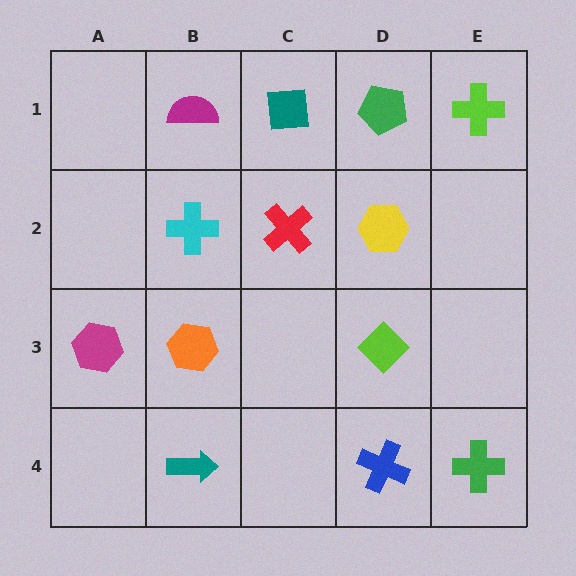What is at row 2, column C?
A red cross.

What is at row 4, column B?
A teal arrow.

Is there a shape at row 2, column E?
No, that cell is empty.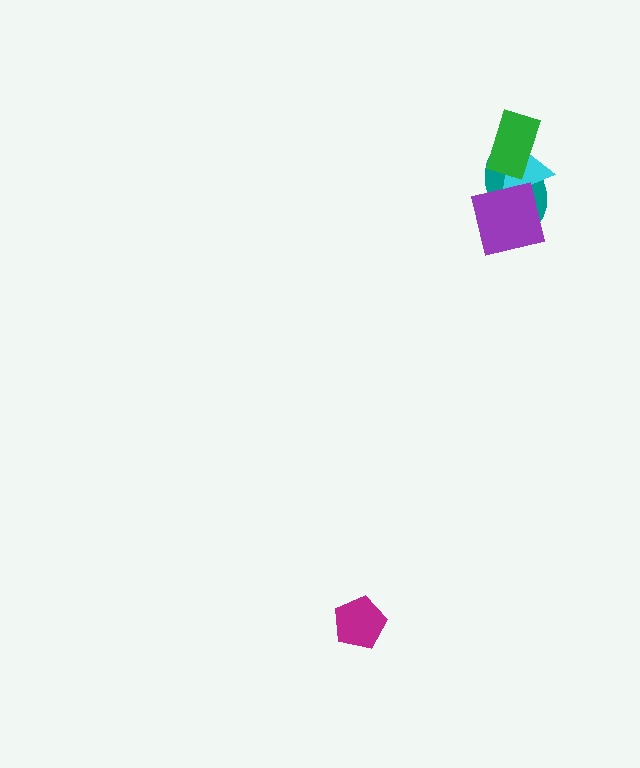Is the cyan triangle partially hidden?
Yes, it is partially covered by another shape.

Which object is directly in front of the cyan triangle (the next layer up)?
The purple square is directly in front of the cyan triangle.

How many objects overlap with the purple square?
2 objects overlap with the purple square.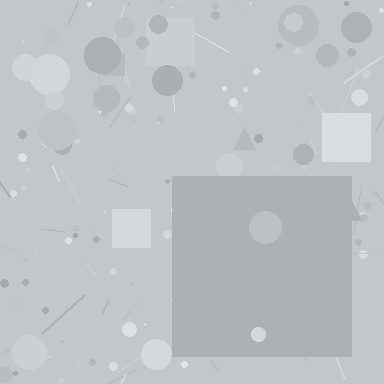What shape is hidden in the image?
A square is hidden in the image.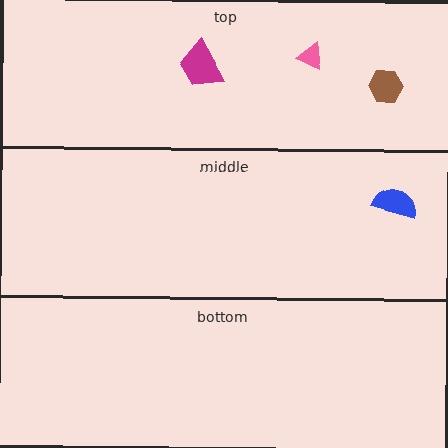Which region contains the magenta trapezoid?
The top region.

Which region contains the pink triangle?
The top region.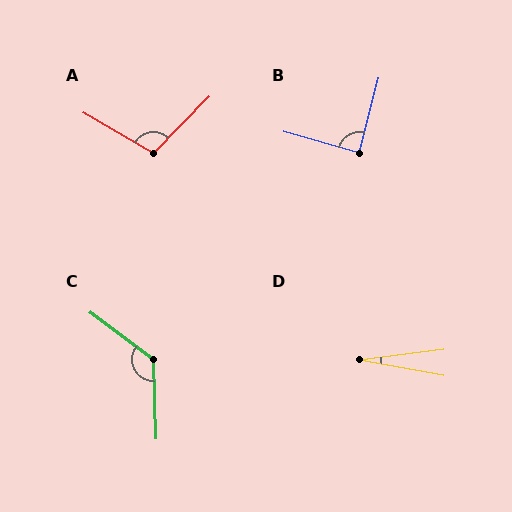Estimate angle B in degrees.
Approximately 89 degrees.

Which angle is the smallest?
D, at approximately 18 degrees.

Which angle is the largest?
C, at approximately 129 degrees.